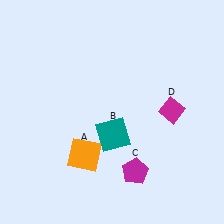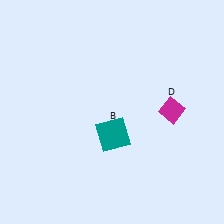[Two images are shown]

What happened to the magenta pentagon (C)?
The magenta pentagon (C) was removed in Image 2. It was in the bottom-right area of Image 1.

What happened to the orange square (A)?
The orange square (A) was removed in Image 2. It was in the bottom-left area of Image 1.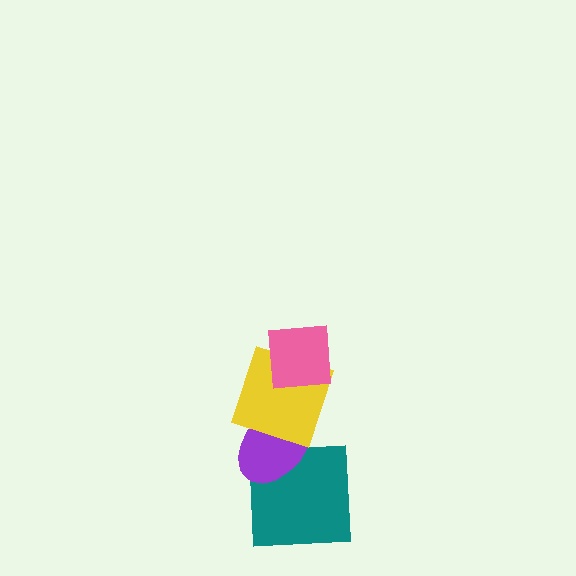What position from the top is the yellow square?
The yellow square is 2nd from the top.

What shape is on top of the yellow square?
The pink square is on top of the yellow square.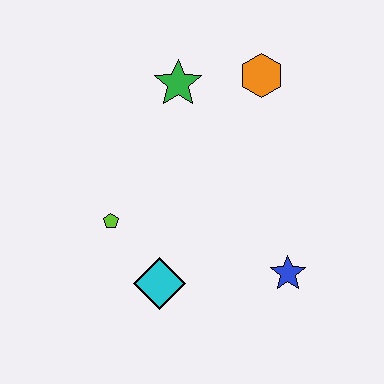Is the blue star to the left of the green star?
No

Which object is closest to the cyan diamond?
The lime pentagon is closest to the cyan diamond.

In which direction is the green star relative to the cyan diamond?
The green star is above the cyan diamond.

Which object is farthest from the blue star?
The green star is farthest from the blue star.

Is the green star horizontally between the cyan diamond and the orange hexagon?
Yes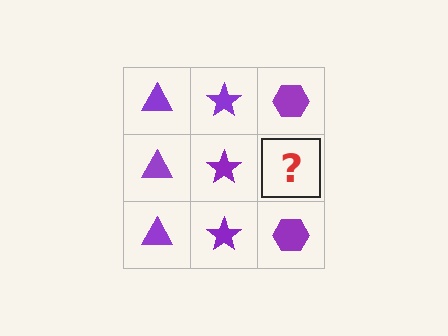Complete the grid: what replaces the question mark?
The question mark should be replaced with a purple hexagon.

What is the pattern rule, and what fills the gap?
The rule is that each column has a consistent shape. The gap should be filled with a purple hexagon.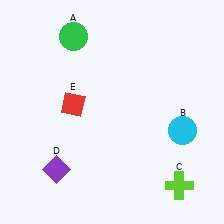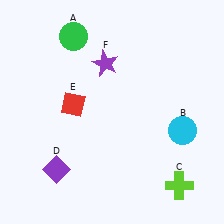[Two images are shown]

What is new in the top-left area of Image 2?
A purple star (F) was added in the top-left area of Image 2.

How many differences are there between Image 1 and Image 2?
There is 1 difference between the two images.